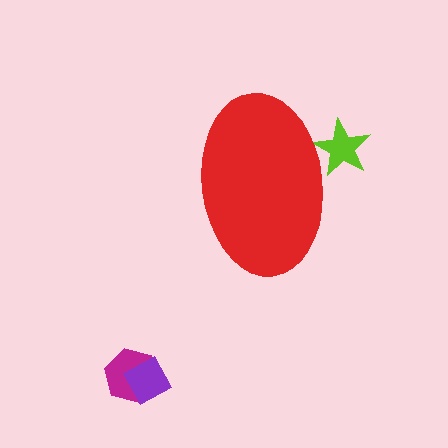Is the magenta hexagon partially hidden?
No, the magenta hexagon is fully visible.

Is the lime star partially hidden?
Yes, the lime star is partially hidden behind the red ellipse.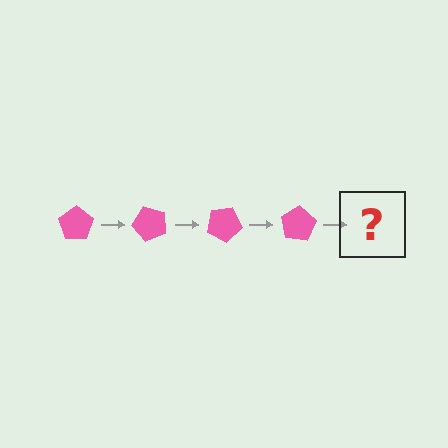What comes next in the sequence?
The next element should be a pink pentagon rotated 200 degrees.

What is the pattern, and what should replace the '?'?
The pattern is that the pentagon rotates 50 degrees each step. The '?' should be a pink pentagon rotated 200 degrees.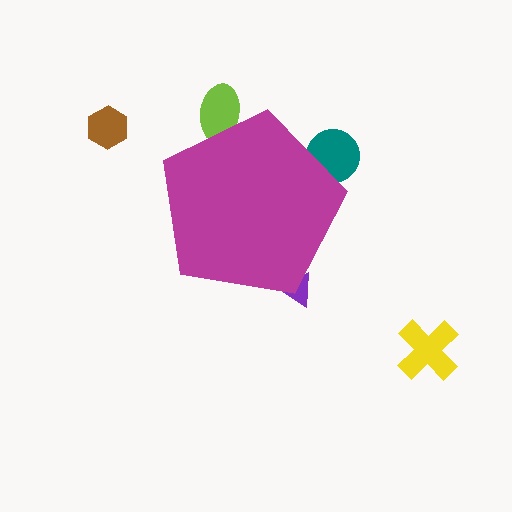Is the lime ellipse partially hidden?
Yes, the lime ellipse is partially hidden behind the magenta pentagon.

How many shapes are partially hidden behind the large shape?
3 shapes are partially hidden.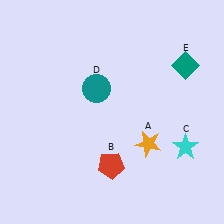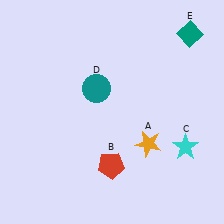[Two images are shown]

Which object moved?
The teal diamond (E) moved up.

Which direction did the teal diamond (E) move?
The teal diamond (E) moved up.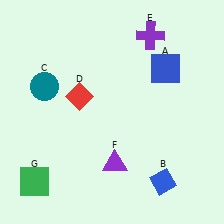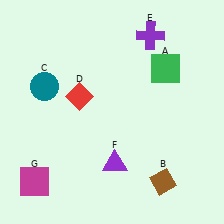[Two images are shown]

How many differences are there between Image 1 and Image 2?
There are 3 differences between the two images.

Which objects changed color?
A changed from blue to green. B changed from blue to brown. G changed from green to magenta.